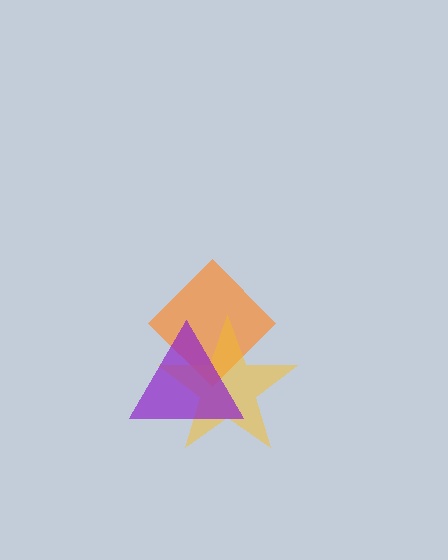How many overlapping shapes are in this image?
There are 3 overlapping shapes in the image.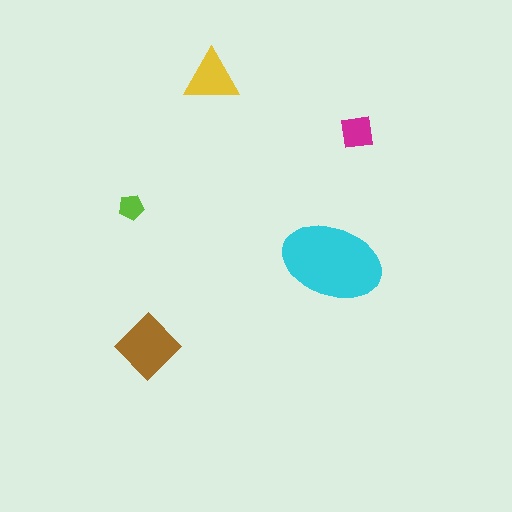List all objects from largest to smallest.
The cyan ellipse, the brown diamond, the yellow triangle, the magenta square, the lime pentagon.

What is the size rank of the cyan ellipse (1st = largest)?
1st.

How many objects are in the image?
There are 5 objects in the image.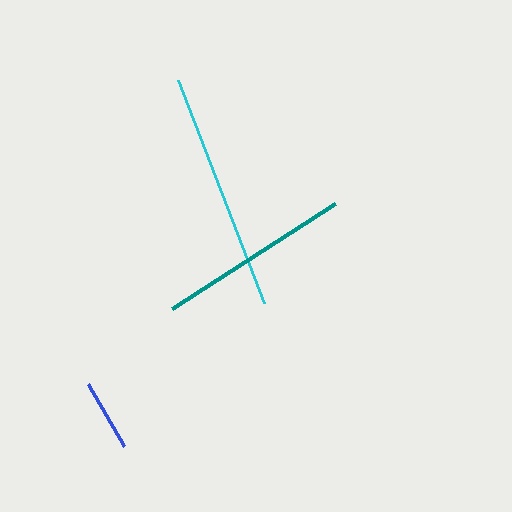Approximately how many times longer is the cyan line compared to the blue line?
The cyan line is approximately 3.3 times the length of the blue line.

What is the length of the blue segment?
The blue segment is approximately 72 pixels long.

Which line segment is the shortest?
The blue line is the shortest at approximately 72 pixels.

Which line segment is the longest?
The cyan line is the longest at approximately 239 pixels.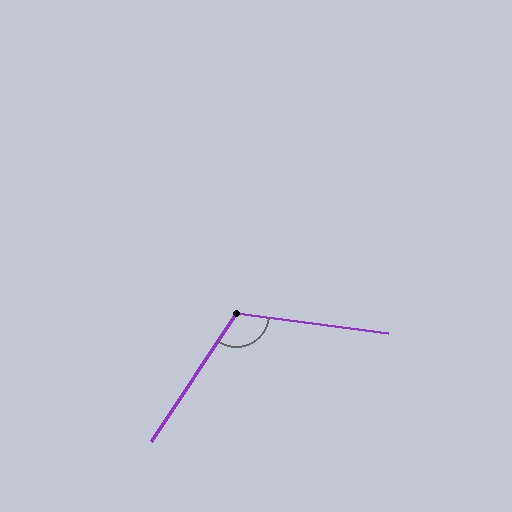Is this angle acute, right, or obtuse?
It is obtuse.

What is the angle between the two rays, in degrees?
Approximately 116 degrees.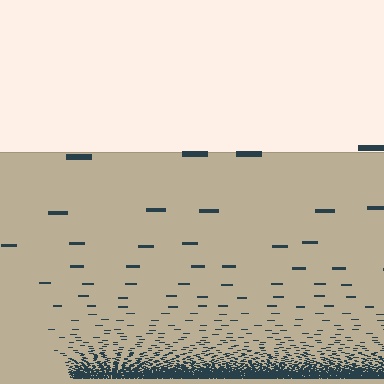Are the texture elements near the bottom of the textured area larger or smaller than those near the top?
Smaller. The gradient is inverted — elements near the bottom are smaller and denser.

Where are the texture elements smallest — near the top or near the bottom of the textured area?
Near the bottom.